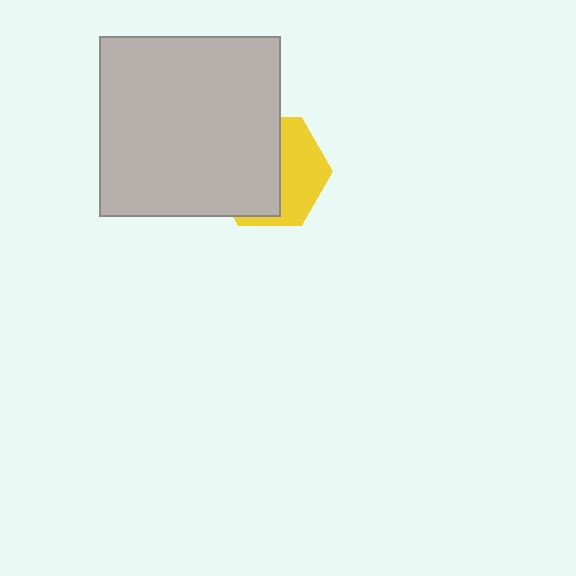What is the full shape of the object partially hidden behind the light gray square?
The partially hidden object is a yellow hexagon.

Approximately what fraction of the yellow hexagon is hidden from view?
Roughly 59% of the yellow hexagon is hidden behind the light gray square.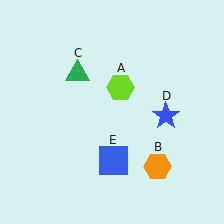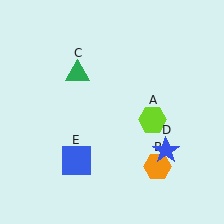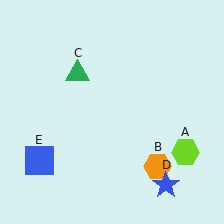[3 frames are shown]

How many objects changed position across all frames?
3 objects changed position: lime hexagon (object A), blue star (object D), blue square (object E).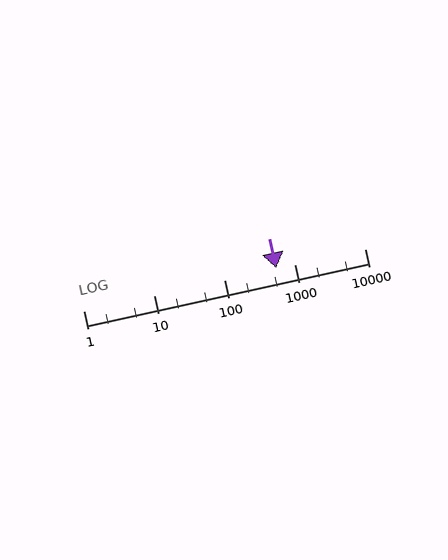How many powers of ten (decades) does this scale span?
The scale spans 4 decades, from 1 to 10000.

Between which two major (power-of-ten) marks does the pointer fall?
The pointer is between 100 and 1000.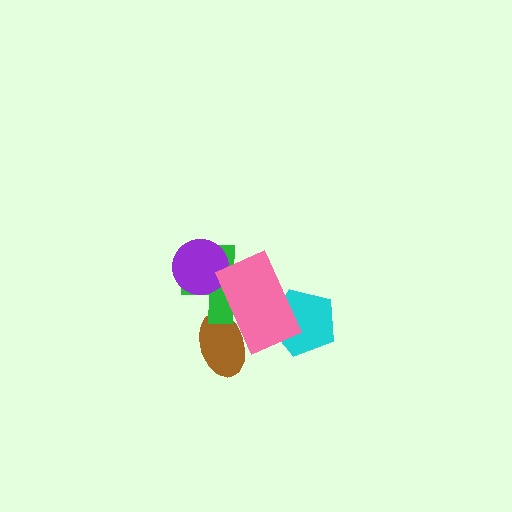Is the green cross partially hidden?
Yes, it is partially covered by another shape.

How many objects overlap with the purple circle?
1 object overlaps with the purple circle.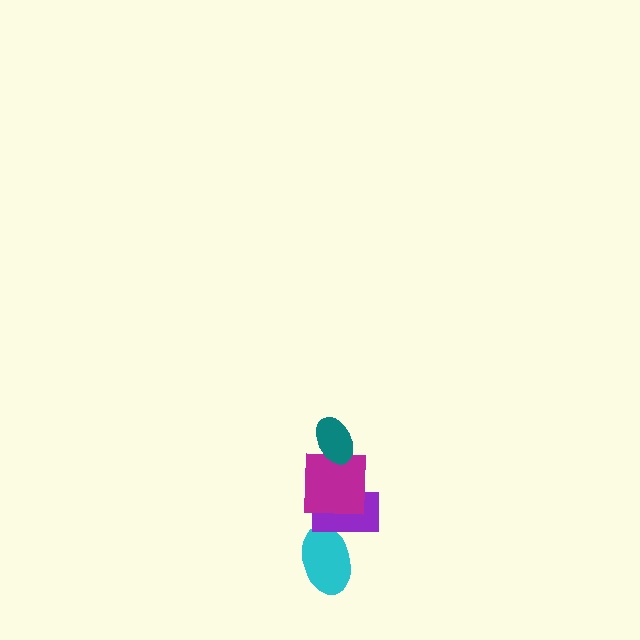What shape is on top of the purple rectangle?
The magenta square is on top of the purple rectangle.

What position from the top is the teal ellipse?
The teal ellipse is 1st from the top.